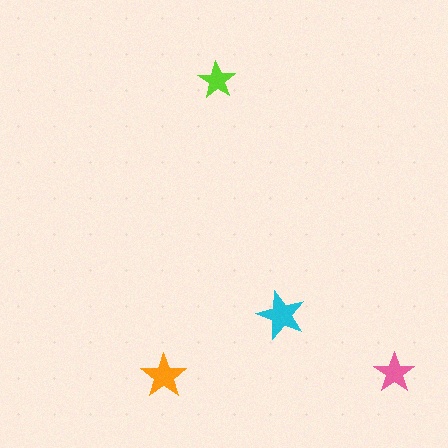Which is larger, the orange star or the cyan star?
The cyan one.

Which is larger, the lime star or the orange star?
The orange one.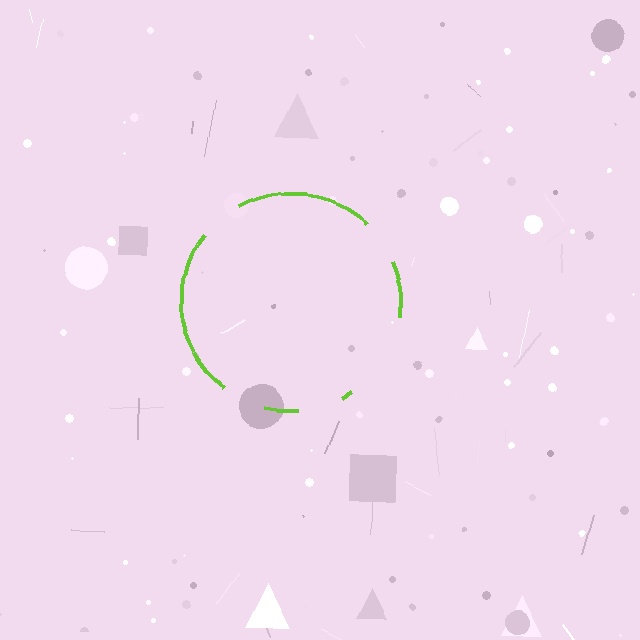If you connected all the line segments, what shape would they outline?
They would outline a circle.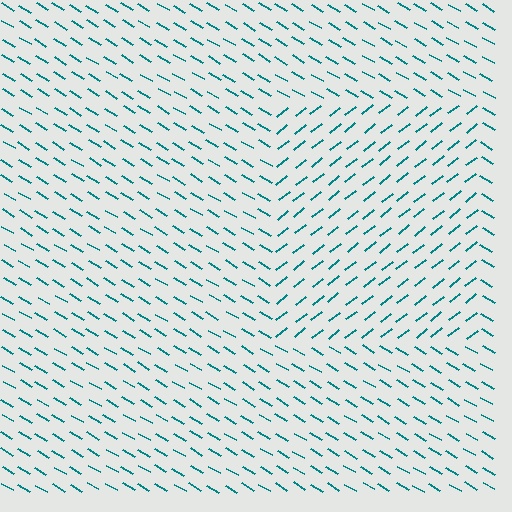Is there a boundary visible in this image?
Yes, there is a texture boundary formed by a change in line orientation.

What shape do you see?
I see a rectangle.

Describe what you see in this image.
The image is filled with small teal line segments. A rectangle region in the image has lines oriented differently from the surrounding lines, creating a visible texture boundary.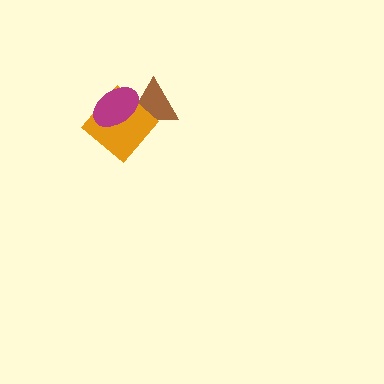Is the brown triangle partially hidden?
Yes, it is partially covered by another shape.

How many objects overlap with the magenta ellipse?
2 objects overlap with the magenta ellipse.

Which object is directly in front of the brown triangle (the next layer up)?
The orange diamond is directly in front of the brown triangle.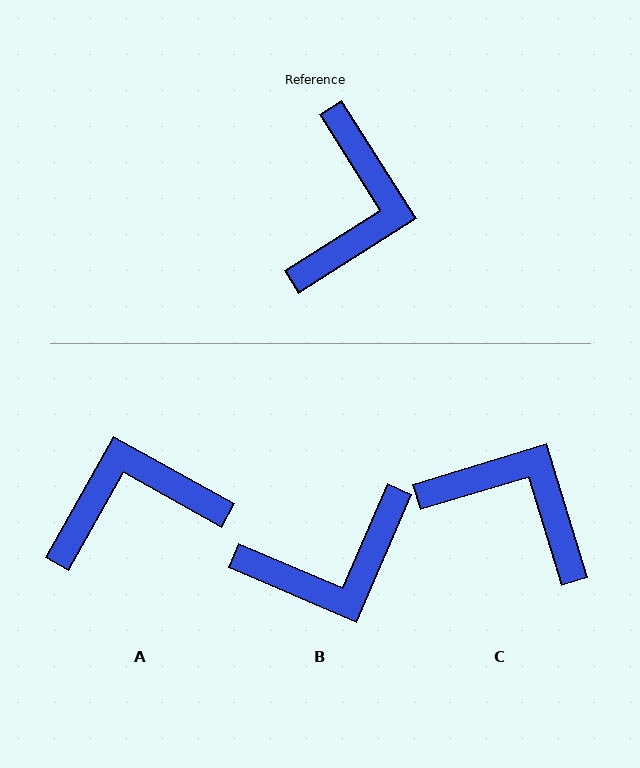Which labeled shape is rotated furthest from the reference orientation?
A, about 119 degrees away.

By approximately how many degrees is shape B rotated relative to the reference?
Approximately 55 degrees clockwise.